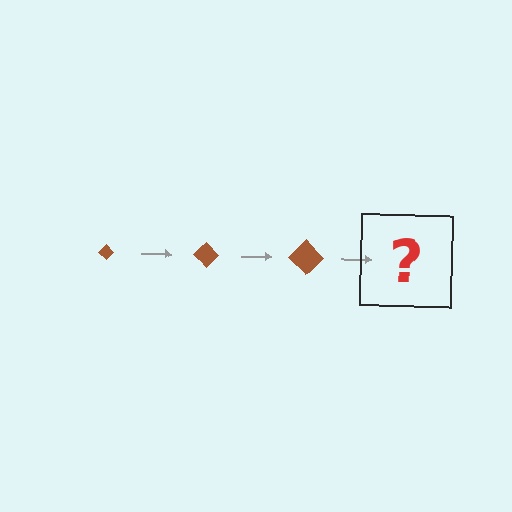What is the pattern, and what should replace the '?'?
The pattern is that the diamond gets progressively larger each step. The '?' should be a brown diamond, larger than the previous one.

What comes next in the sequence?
The next element should be a brown diamond, larger than the previous one.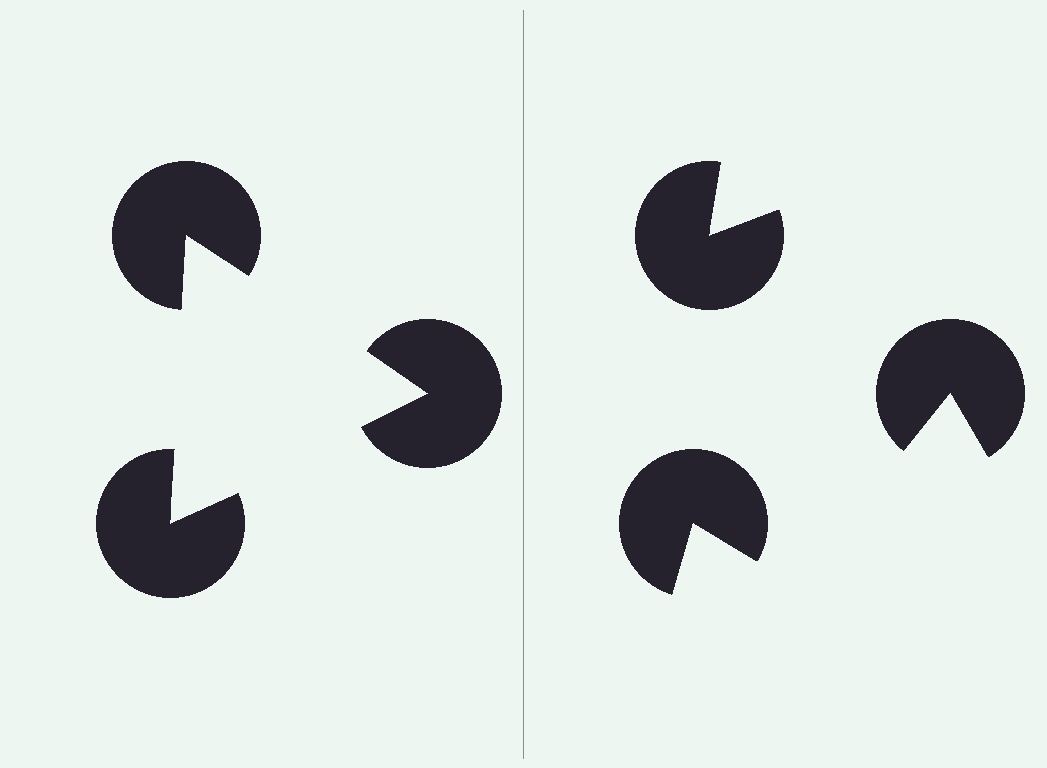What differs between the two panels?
The pac-man discs are positioned identically on both sides; only the wedge orientations differ. On the left they align to a triangle; on the right they are misaligned.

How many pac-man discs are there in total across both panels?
6 — 3 on each side.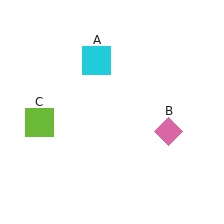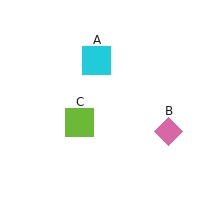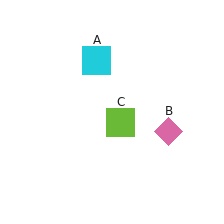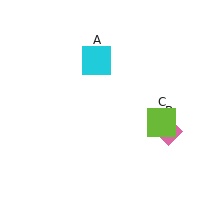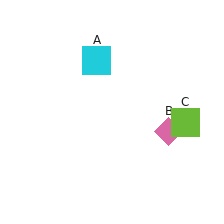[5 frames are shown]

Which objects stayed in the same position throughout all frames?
Cyan square (object A) and pink diamond (object B) remained stationary.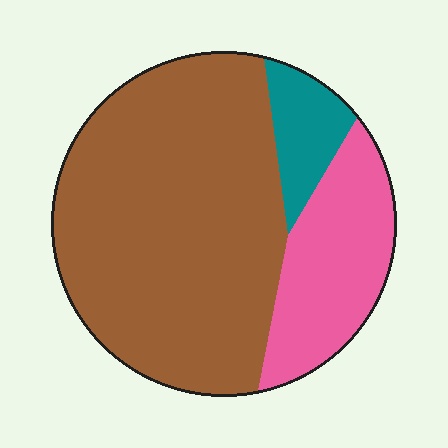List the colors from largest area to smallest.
From largest to smallest: brown, pink, teal.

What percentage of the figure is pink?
Pink takes up about one quarter (1/4) of the figure.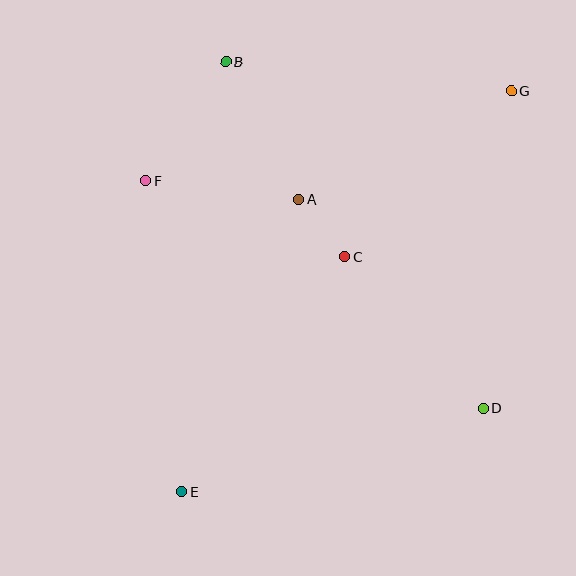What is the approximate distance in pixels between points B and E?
The distance between B and E is approximately 433 pixels.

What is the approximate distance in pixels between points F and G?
The distance between F and G is approximately 376 pixels.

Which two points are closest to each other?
Points A and C are closest to each other.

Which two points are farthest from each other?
Points E and G are farthest from each other.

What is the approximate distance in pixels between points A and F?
The distance between A and F is approximately 154 pixels.